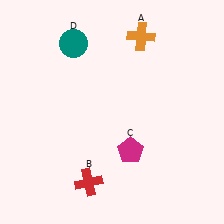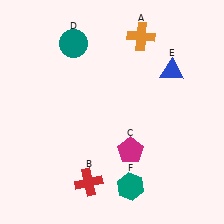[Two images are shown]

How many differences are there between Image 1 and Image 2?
There are 2 differences between the two images.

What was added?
A blue triangle (E), a teal hexagon (F) were added in Image 2.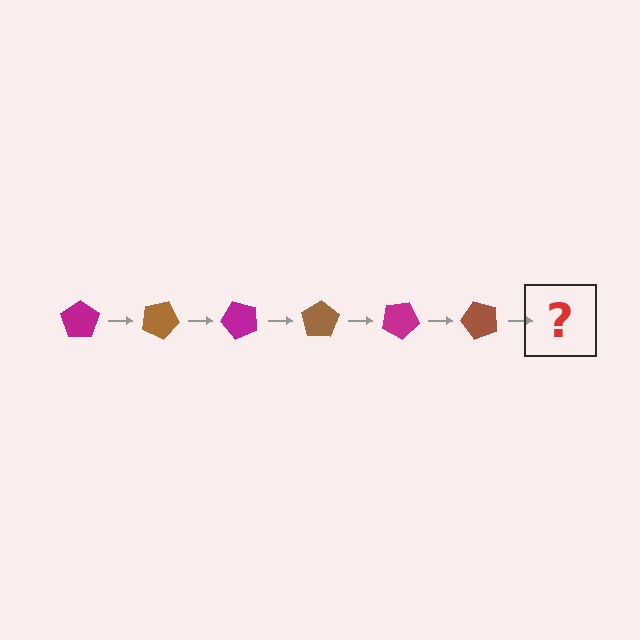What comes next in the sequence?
The next element should be a magenta pentagon, rotated 150 degrees from the start.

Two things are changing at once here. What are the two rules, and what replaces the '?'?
The two rules are that it rotates 25 degrees each step and the color cycles through magenta and brown. The '?' should be a magenta pentagon, rotated 150 degrees from the start.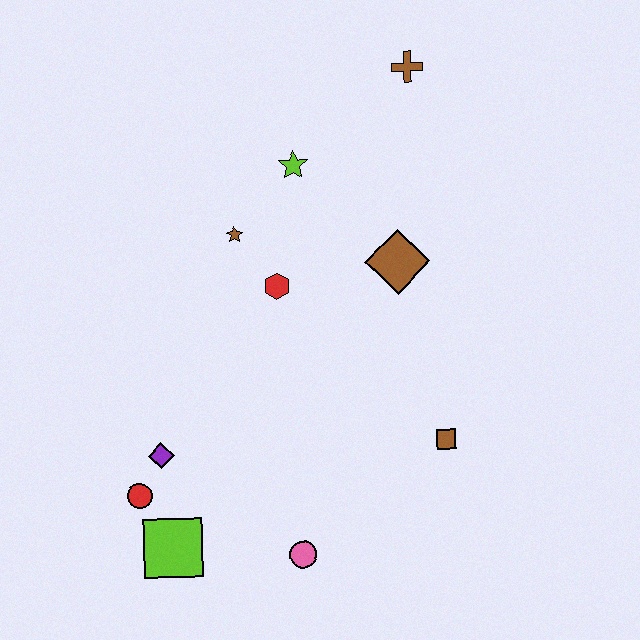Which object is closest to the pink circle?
The lime square is closest to the pink circle.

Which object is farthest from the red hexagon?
The lime square is farthest from the red hexagon.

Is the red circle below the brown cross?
Yes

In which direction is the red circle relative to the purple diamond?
The red circle is below the purple diamond.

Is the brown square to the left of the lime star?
No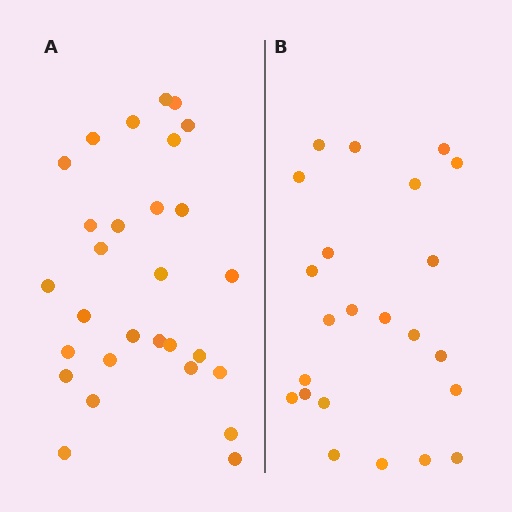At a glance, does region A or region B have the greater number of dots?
Region A (the left region) has more dots.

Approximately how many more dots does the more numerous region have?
Region A has about 6 more dots than region B.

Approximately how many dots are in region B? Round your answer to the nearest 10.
About 20 dots. (The exact count is 23, which rounds to 20.)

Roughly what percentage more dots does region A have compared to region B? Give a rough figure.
About 25% more.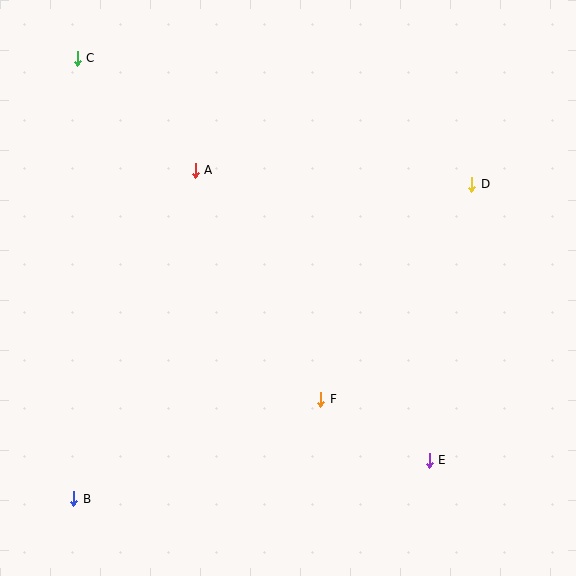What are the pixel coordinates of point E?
Point E is at (429, 460).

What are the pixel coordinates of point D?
Point D is at (472, 184).